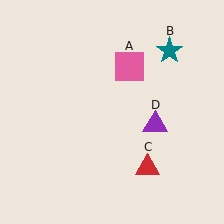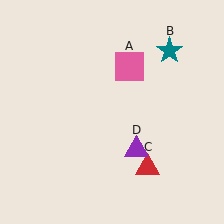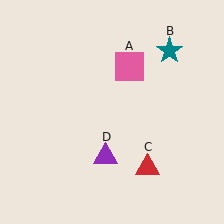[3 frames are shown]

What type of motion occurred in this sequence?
The purple triangle (object D) rotated clockwise around the center of the scene.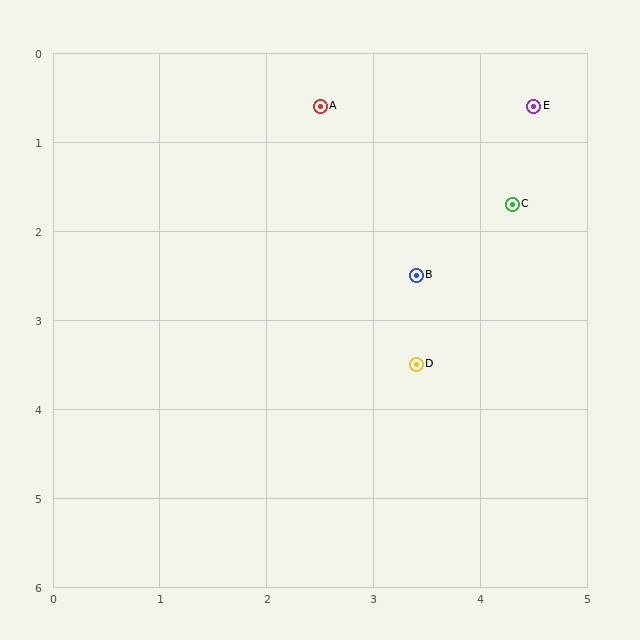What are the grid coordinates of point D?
Point D is at approximately (3.4, 3.5).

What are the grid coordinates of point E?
Point E is at approximately (4.5, 0.6).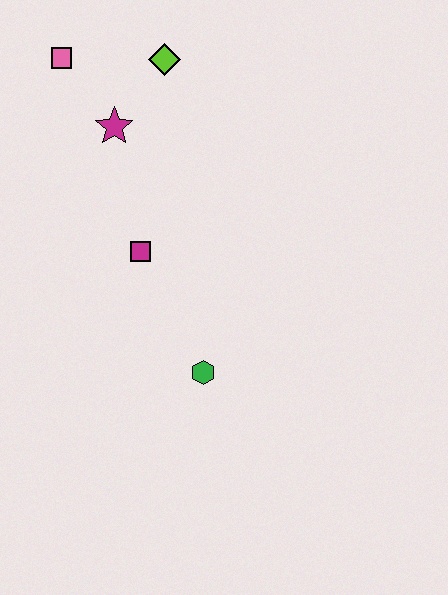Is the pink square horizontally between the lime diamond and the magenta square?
No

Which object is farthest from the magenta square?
The pink square is farthest from the magenta square.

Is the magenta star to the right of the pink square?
Yes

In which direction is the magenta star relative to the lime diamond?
The magenta star is below the lime diamond.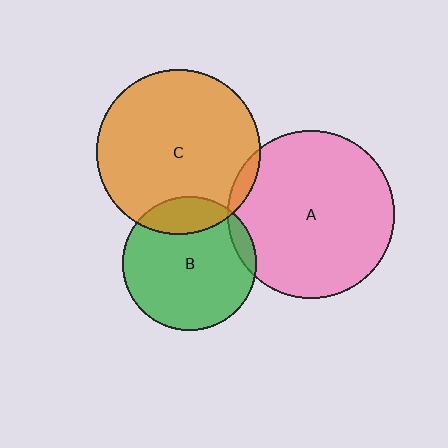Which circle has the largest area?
Circle A (pink).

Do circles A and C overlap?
Yes.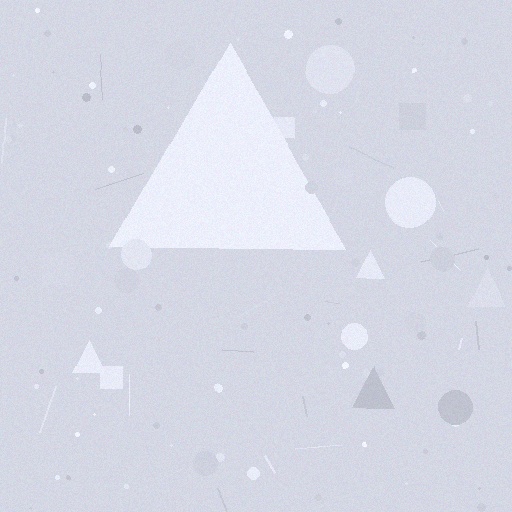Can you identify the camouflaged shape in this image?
The camouflaged shape is a triangle.